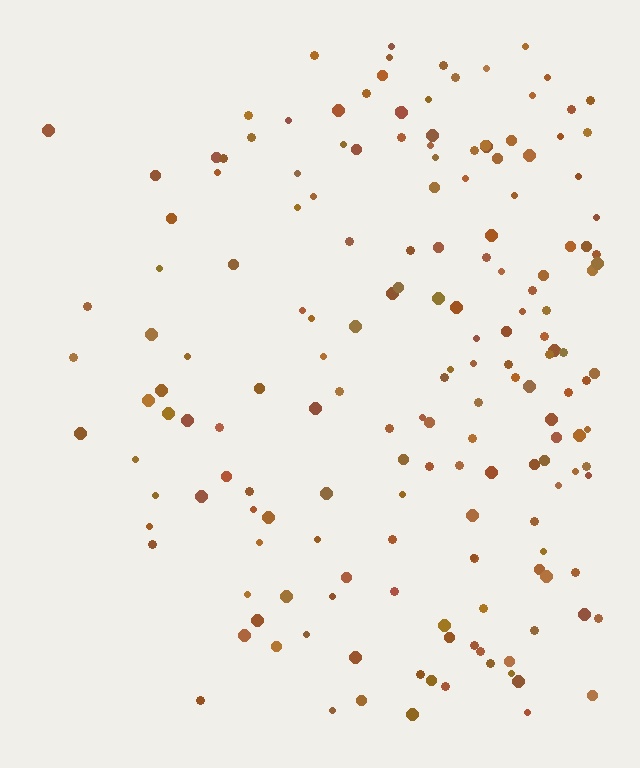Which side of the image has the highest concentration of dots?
The right.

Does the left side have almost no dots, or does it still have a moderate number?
Still a moderate number, just noticeably fewer than the right.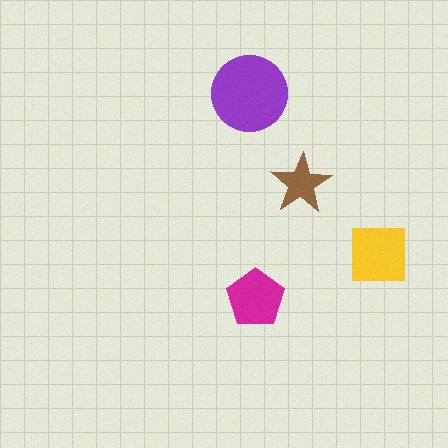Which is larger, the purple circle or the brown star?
The purple circle.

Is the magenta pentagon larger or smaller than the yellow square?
Smaller.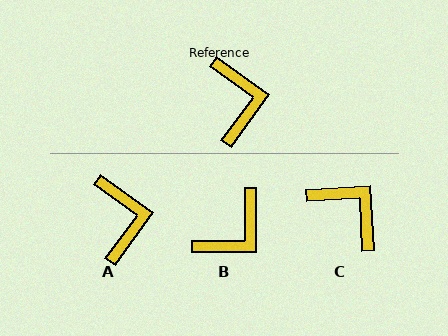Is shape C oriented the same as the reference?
No, it is off by about 39 degrees.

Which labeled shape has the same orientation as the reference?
A.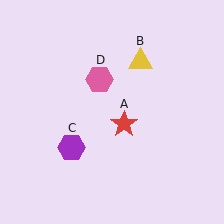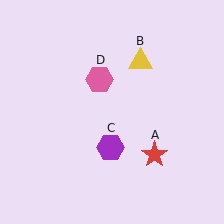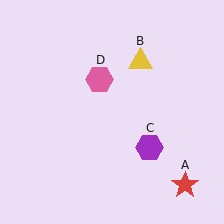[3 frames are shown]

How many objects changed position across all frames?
2 objects changed position: red star (object A), purple hexagon (object C).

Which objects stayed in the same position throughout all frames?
Yellow triangle (object B) and pink hexagon (object D) remained stationary.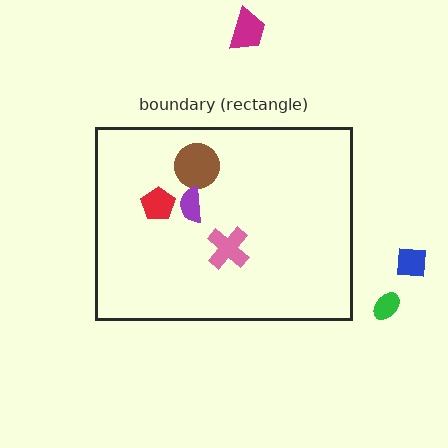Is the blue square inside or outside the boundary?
Outside.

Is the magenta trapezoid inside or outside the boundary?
Outside.